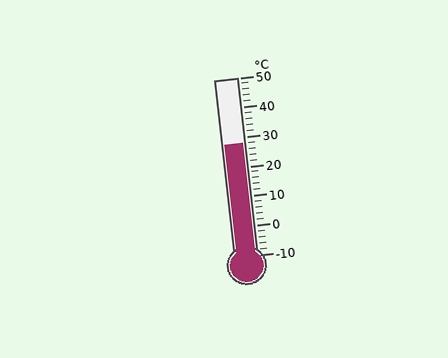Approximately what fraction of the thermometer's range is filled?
The thermometer is filled to approximately 65% of its range.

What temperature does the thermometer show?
The thermometer shows approximately 28°C.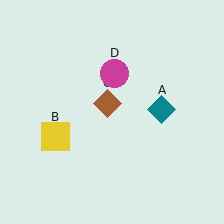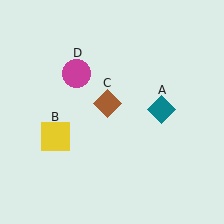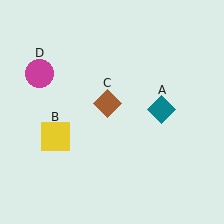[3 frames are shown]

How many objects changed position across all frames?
1 object changed position: magenta circle (object D).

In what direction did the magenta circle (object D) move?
The magenta circle (object D) moved left.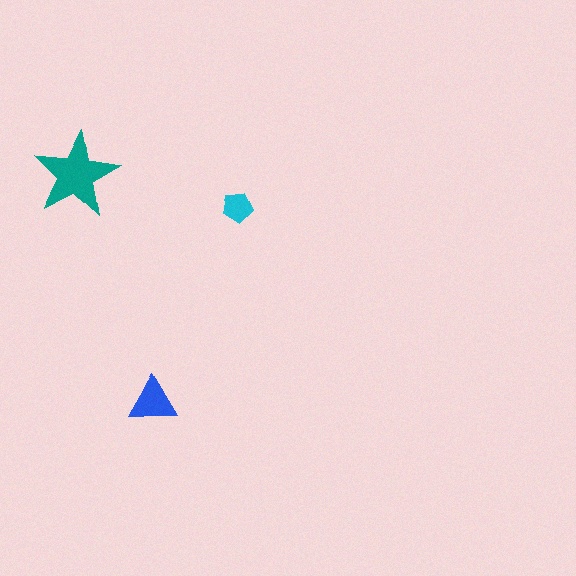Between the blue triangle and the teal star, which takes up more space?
The teal star.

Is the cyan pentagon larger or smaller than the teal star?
Smaller.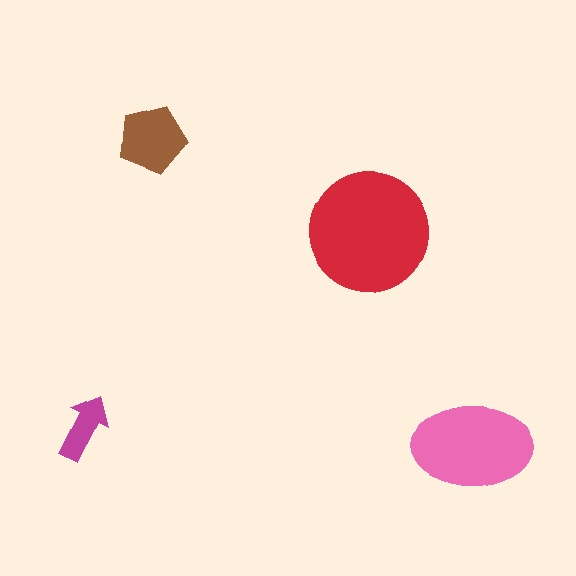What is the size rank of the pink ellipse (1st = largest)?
2nd.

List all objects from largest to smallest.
The red circle, the pink ellipse, the brown pentagon, the magenta arrow.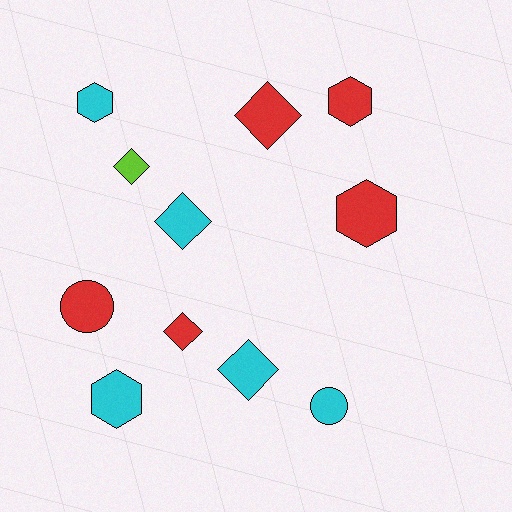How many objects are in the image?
There are 11 objects.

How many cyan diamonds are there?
There are 2 cyan diamonds.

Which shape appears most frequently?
Diamond, with 5 objects.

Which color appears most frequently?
Cyan, with 5 objects.